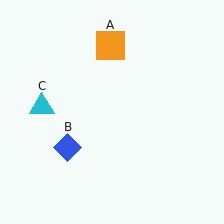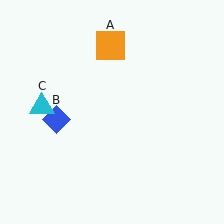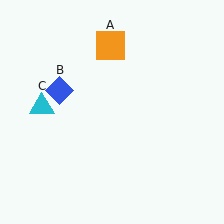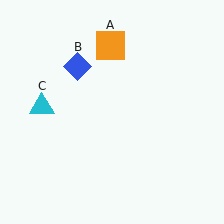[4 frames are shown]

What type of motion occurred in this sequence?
The blue diamond (object B) rotated clockwise around the center of the scene.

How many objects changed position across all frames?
1 object changed position: blue diamond (object B).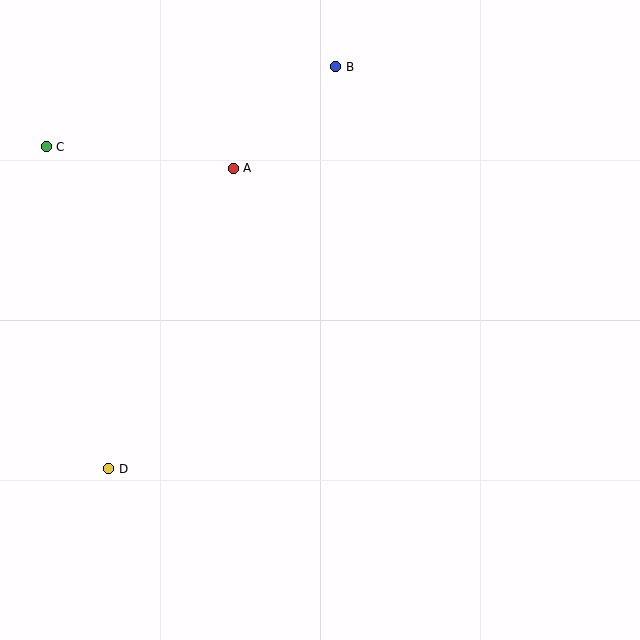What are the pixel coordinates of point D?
Point D is at (109, 469).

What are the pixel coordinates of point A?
Point A is at (233, 168).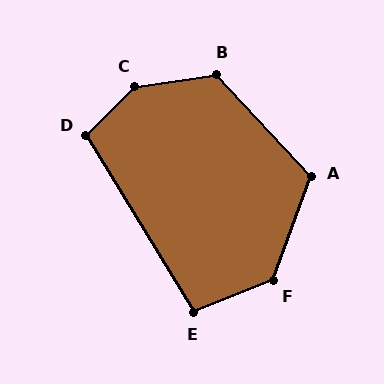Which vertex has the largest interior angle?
C, at approximately 143 degrees.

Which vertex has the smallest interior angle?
E, at approximately 100 degrees.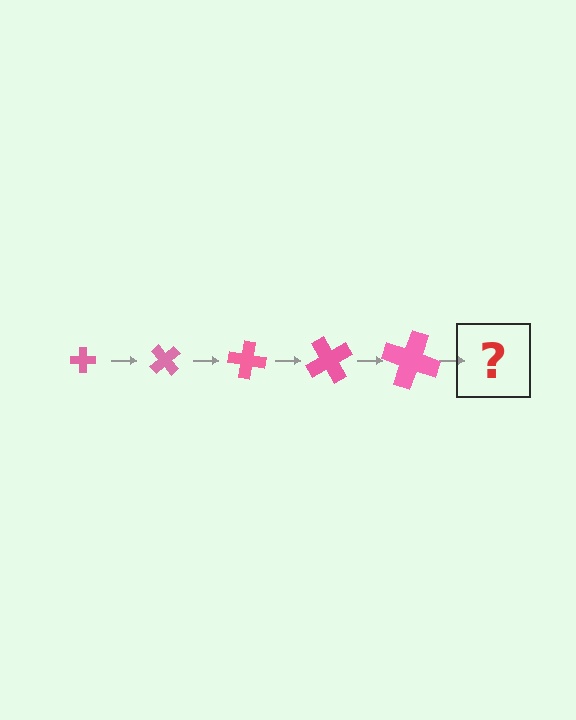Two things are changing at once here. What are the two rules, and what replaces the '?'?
The two rules are that the cross grows larger each step and it rotates 50 degrees each step. The '?' should be a cross, larger than the previous one and rotated 250 degrees from the start.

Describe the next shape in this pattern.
It should be a cross, larger than the previous one and rotated 250 degrees from the start.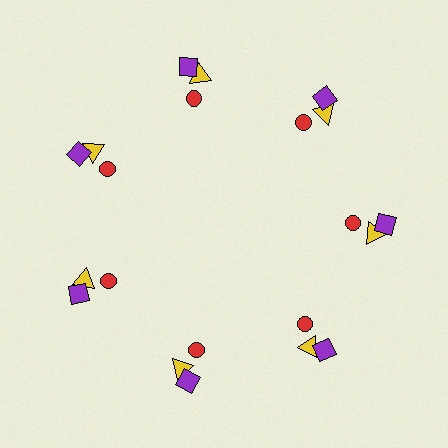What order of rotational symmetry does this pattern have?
This pattern has 7-fold rotational symmetry.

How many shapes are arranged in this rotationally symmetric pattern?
There are 21 shapes, arranged in 7 groups of 3.